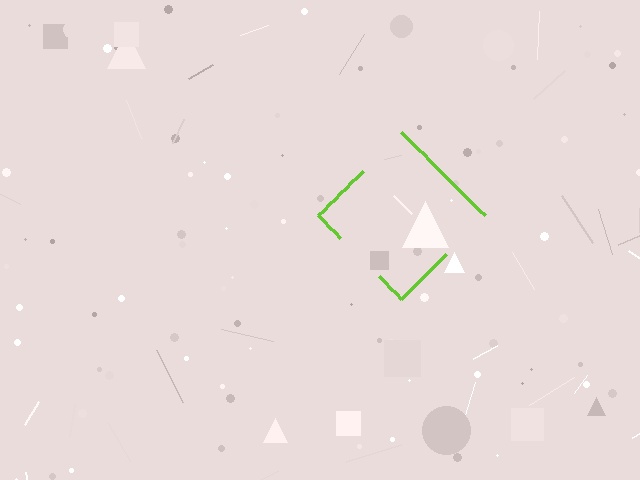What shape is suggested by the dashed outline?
The dashed outline suggests a diamond.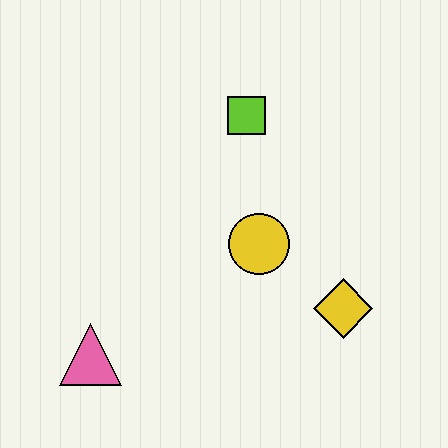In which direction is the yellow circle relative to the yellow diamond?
The yellow circle is to the left of the yellow diamond.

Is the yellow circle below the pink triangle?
No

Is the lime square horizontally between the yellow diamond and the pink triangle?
Yes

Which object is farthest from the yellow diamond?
The pink triangle is farthest from the yellow diamond.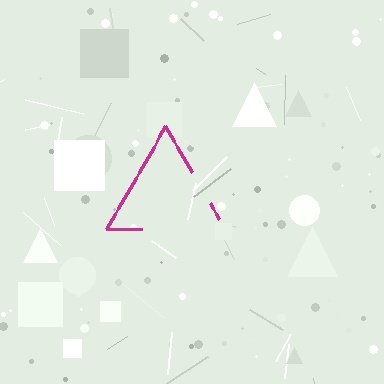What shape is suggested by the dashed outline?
The dashed outline suggests a triangle.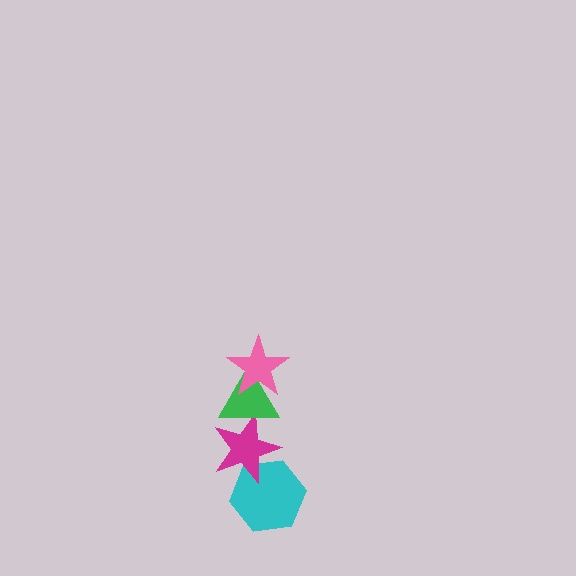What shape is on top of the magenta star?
The green triangle is on top of the magenta star.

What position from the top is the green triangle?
The green triangle is 2nd from the top.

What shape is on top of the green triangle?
The pink star is on top of the green triangle.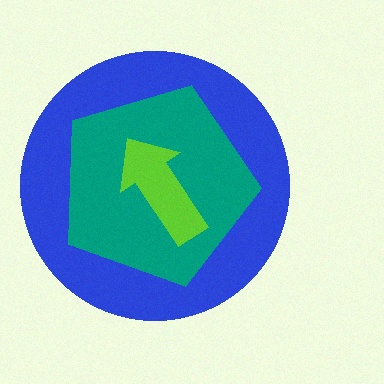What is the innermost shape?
The lime arrow.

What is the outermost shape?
The blue circle.